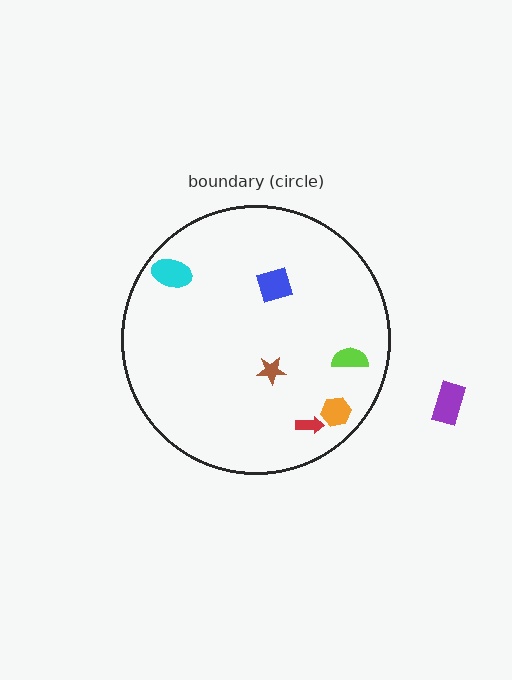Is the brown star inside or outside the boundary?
Inside.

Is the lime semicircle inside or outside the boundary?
Inside.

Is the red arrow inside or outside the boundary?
Inside.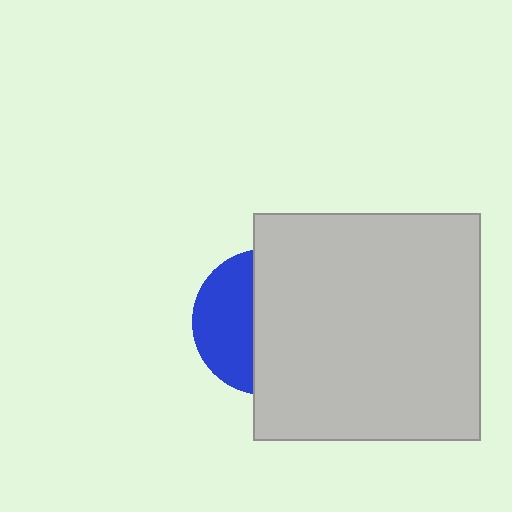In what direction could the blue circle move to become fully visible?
The blue circle could move left. That would shift it out from behind the light gray square entirely.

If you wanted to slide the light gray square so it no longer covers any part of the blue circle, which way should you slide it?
Slide it right — that is the most direct way to separate the two shapes.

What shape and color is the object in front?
The object in front is a light gray square.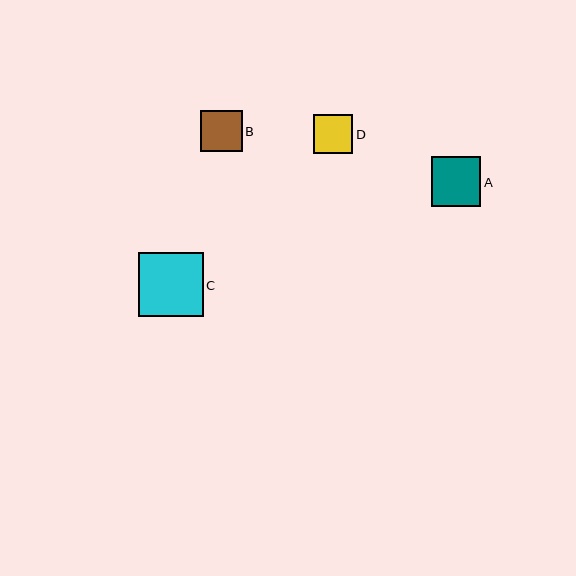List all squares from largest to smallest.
From largest to smallest: C, A, B, D.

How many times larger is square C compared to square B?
Square C is approximately 1.6 times the size of square B.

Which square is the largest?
Square C is the largest with a size of approximately 65 pixels.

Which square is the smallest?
Square D is the smallest with a size of approximately 39 pixels.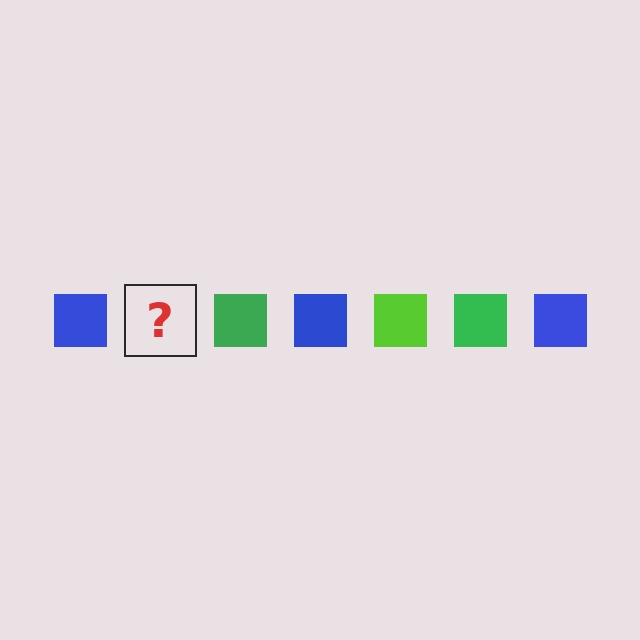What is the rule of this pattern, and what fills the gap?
The rule is that the pattern cycles through blue, lime, green squares. The gap should be filled with a lime square.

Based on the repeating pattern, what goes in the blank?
The blank should be a lime square.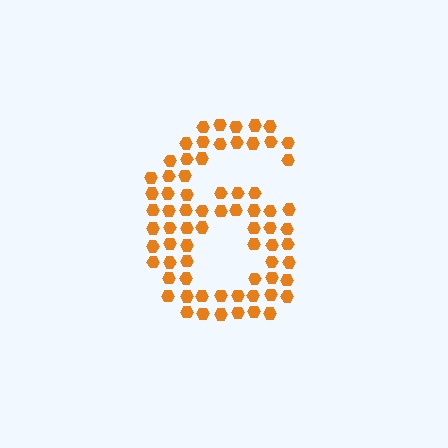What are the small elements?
The small elements are hexagons.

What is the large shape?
The large shape is the digit 6.